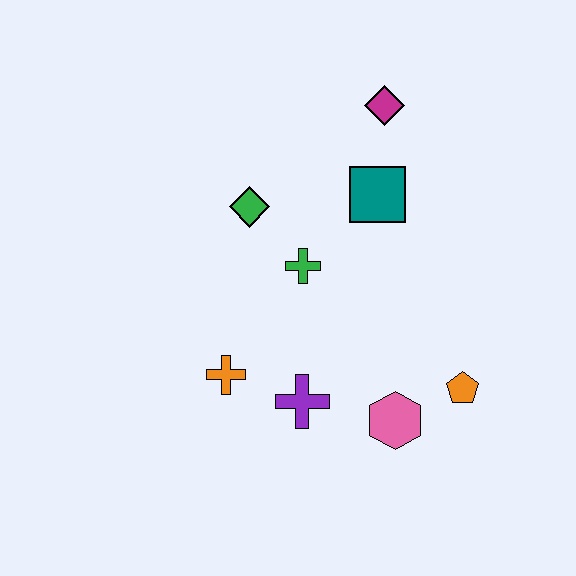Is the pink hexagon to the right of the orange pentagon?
No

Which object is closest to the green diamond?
The green cross is closest to the green diamond.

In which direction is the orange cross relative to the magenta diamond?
The orange cross is below the magenta diamond.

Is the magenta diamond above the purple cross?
Yes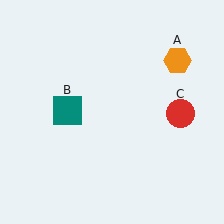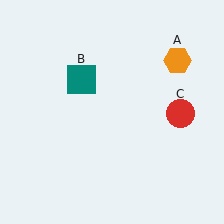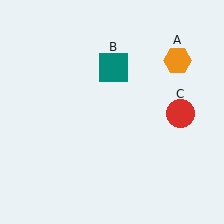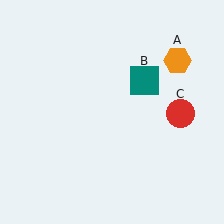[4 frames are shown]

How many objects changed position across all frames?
1 object changed position: teal square (object B).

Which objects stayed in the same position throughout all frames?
Orange hexagon (object A) and red circle (object C) remained stationary.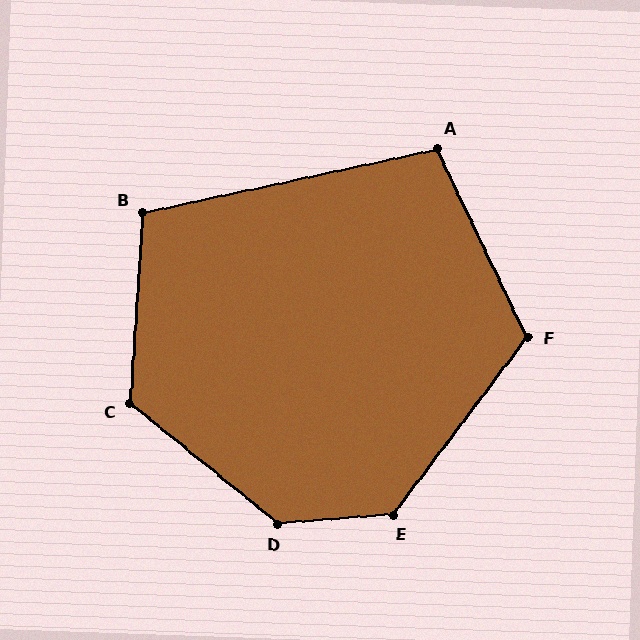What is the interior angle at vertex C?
Approximately 125 degrees (obtuse).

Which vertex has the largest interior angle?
D, at approximately 136 degrees.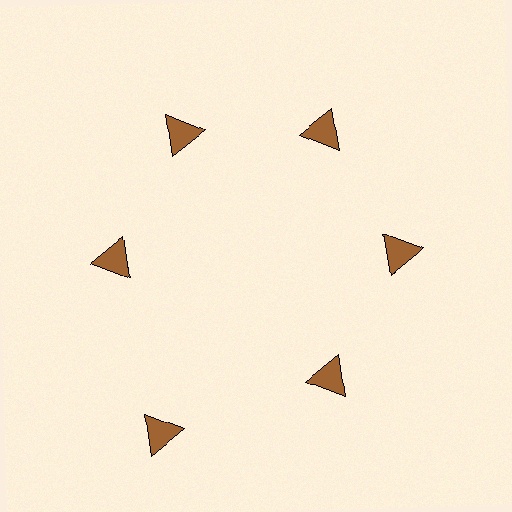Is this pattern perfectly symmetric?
No. The 6 brown triangles are arranged in a ring, but one element near the 7 o'clock position is pushed outward from the center, breaking the 6-fold rotational symmetry.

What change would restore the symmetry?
The symmetry would be restored by moving it inward, back onto the ring so that all 6 triangles sit at equal angles and equal distance from the center.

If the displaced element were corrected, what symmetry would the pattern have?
It would have 6-fold rotational symmetry — the pattern would map onto itself every 60 degrees.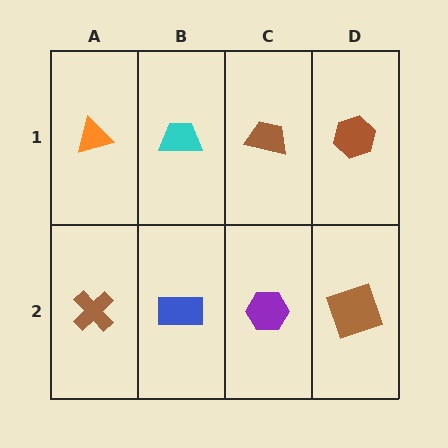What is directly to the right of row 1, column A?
A cyan trapezoid.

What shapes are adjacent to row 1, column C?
A purple hexagon (row 2, column C), a cyan trapezoid (row 1, column B), a brown hexagon (row 1, column D).